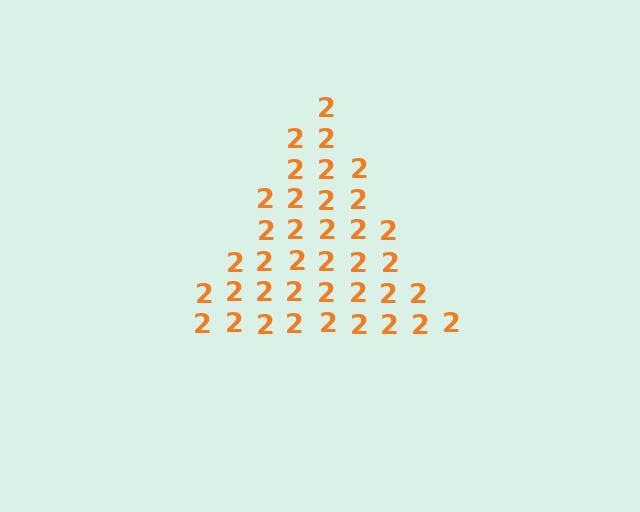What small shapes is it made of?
It is made of small digit 2's.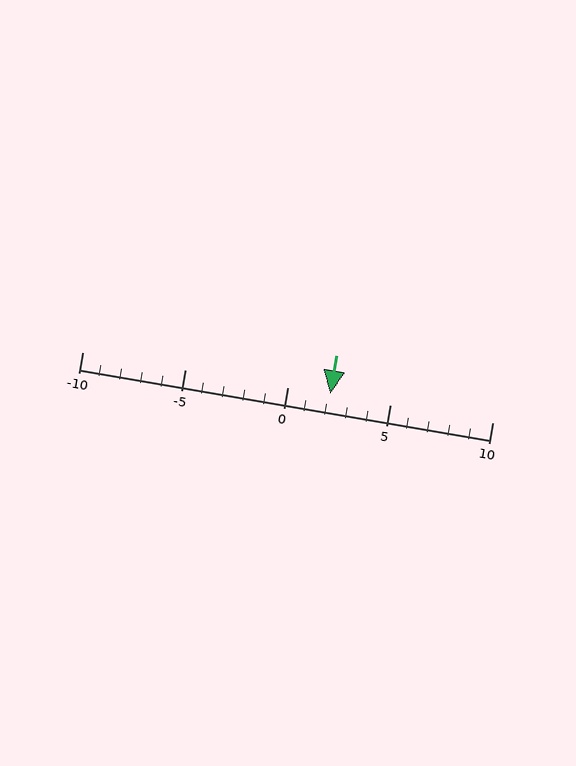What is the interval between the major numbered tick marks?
The major tick marks are spaced 5 units apart.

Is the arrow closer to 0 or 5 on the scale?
The arrow is closer to 0.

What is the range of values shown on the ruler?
The ruler shows values from -10 to 10.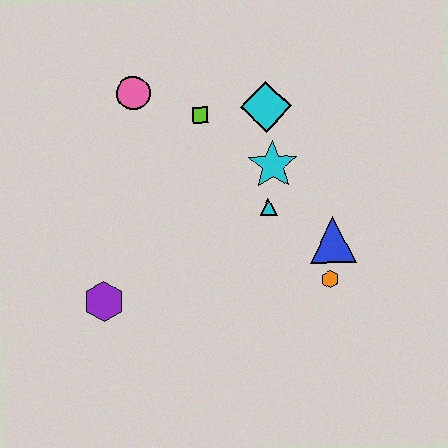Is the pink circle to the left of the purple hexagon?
No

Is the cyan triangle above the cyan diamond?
No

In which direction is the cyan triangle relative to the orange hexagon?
The cyan triangle is above the orange hexagon.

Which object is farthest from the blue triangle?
The pink circle is farthest from the blue triangle.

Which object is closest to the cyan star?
The cyan triangle is closest to the cyan star.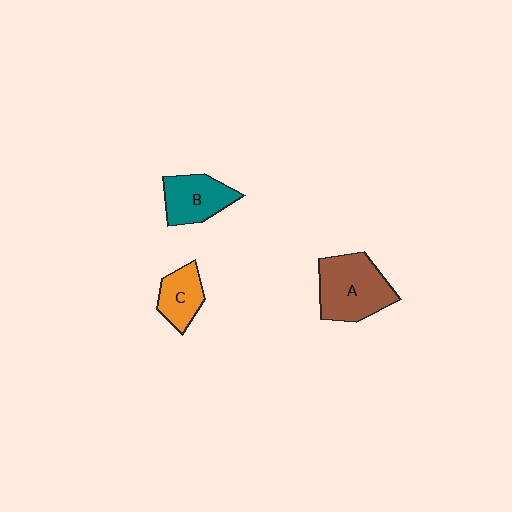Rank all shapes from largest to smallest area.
From largest to smallest: A (brown), B (teal), C (orange).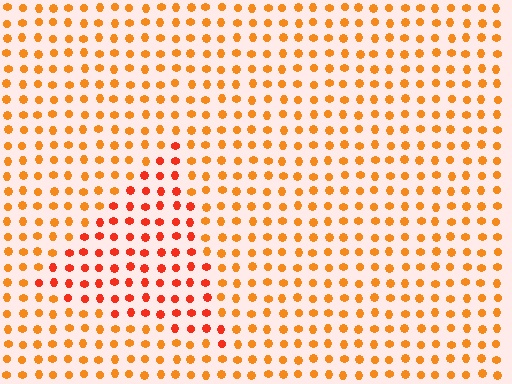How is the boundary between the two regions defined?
The boundary is defined purely by a slight shift in hue (about 25 degrees). Spacing, size, and orientation are identical on both sides.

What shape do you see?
I see a triangle.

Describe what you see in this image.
The image is filled with small orange elements in a uniform arrangement. A triangle-shaped region is visible where the elements are tinted to a slightly different hue, forming a subtle color boundary.